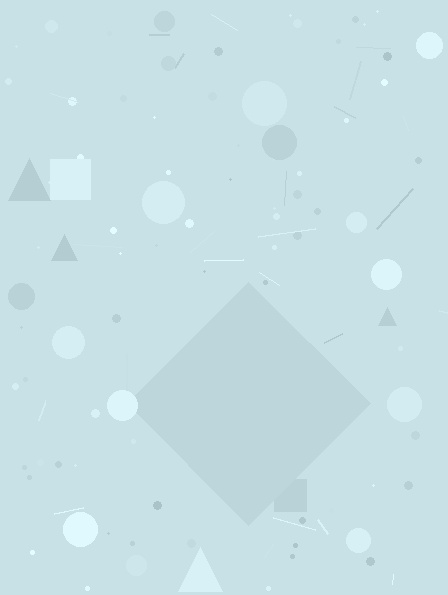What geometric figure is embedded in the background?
A diamond is embedded in the background.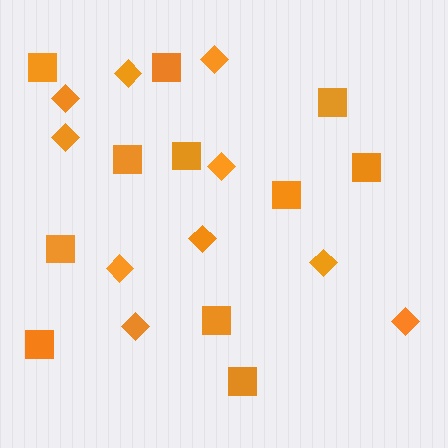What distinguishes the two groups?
There are 2 groups: one group of diamonds (10) and one group of squares (11).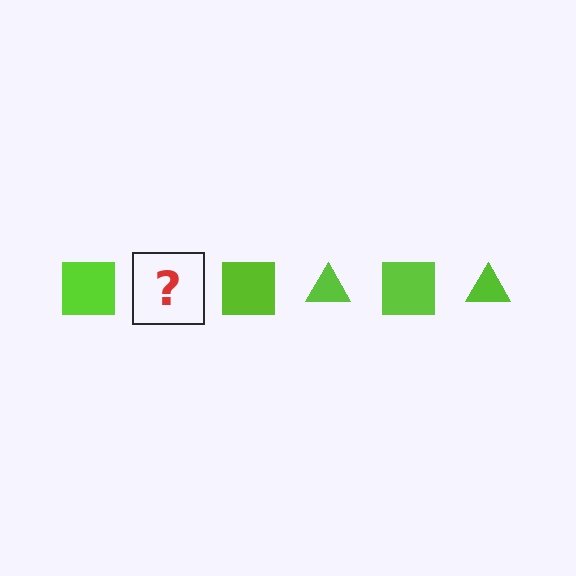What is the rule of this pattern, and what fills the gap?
The rule is that the pattern cycles through square, triangle shapes in lime. The gap should be filled with a lime triangle.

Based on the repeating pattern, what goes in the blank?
The blank should be a lime triangle.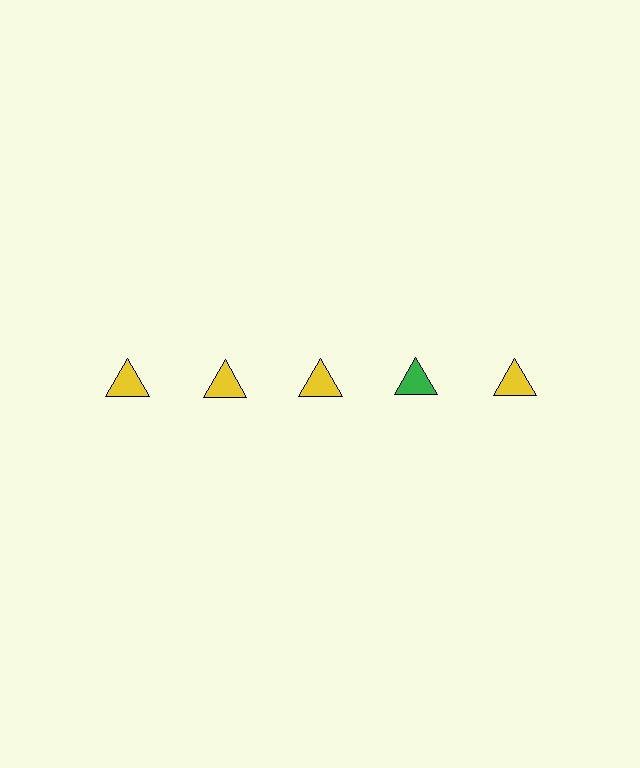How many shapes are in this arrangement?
There are 5 shapes arranged in a grid pattern.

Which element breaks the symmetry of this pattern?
The green triangle in the top row, second from right column breaks the symmetry. All other shapes are yellow triangles.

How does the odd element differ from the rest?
It has a different color: green instead of yellow.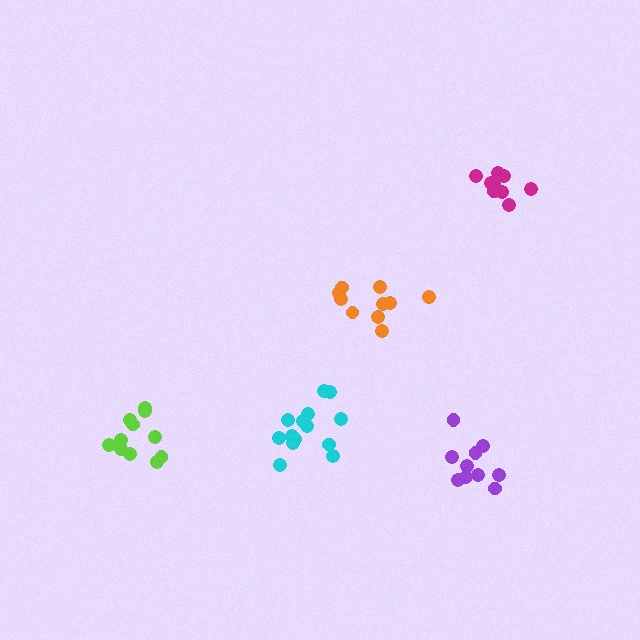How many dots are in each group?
Group 1: 9 dots, Group 2: 10 dots, Group 3: 10 dots, Group 4: 11 dots, Group 5: 14 dots (54 total).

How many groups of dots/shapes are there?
There are 5 groups.